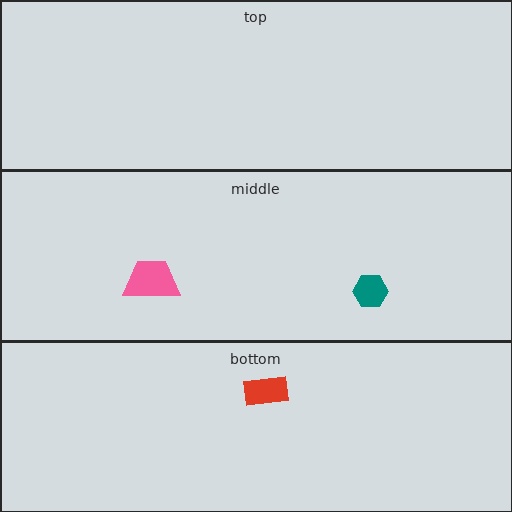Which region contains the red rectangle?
The bottom region.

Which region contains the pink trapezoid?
The middle region.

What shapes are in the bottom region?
The red rectangle.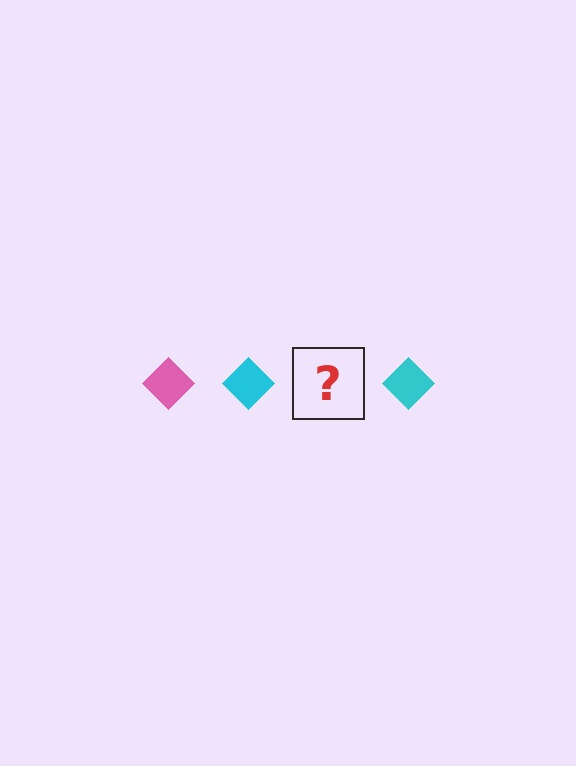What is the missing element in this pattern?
The missing element is a pink diamond.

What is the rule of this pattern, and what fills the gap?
The rule is that the pattern cycles through pink, cyan diamonds. The gap should be filled with a pink diamond.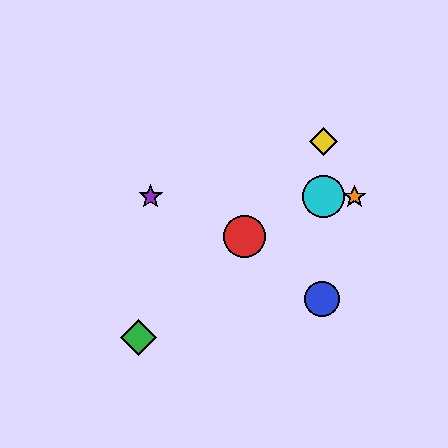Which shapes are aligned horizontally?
The purple star, the orange star, the cyan circle are aligned horizontally.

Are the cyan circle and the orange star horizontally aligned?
Yes, both are at y≈197.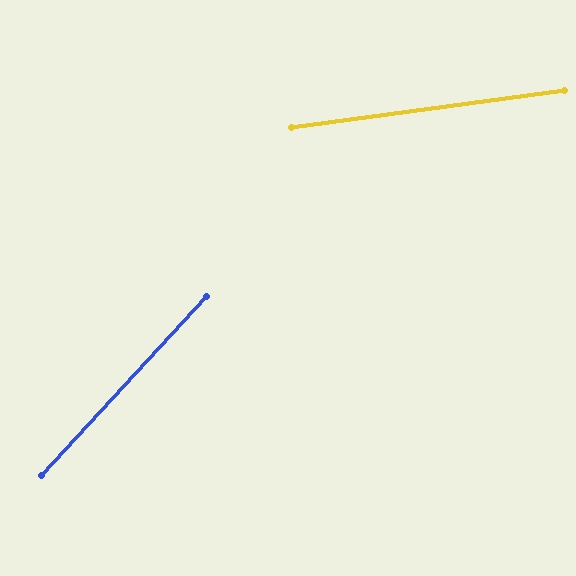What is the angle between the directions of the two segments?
Approximately 39 degrees.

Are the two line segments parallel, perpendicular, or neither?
Neither parallel nor perpendicular — they differ by about 39°.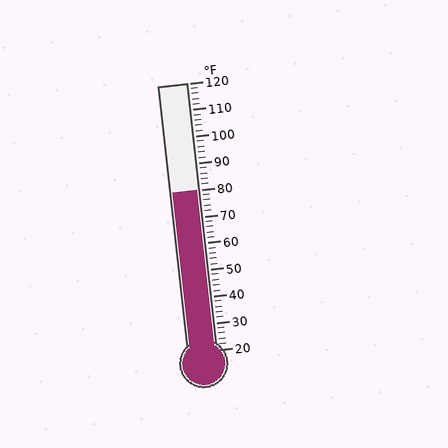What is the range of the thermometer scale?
The thermometer scale ranges from 20°F to 120°F.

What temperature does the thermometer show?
The thermometer shows approximately 80°F.